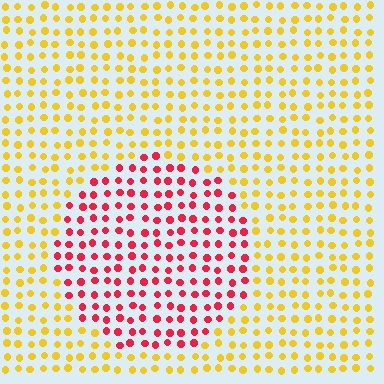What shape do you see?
I see a circle.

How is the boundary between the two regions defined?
The boundary is defined purely by a slight shift in hue (about 61 degrees). Spacing, size, and orientation are identical on both sides.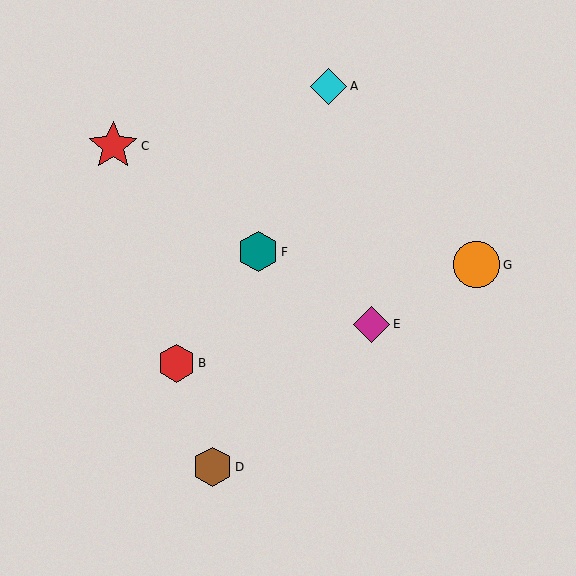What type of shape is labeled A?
Shape A is a cyan diamond.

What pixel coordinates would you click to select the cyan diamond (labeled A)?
Click at (329, 86) to select the cyan diamond A.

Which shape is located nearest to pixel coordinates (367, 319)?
The magenta diamond (labeled E) at (372, 324) is nearest to that location.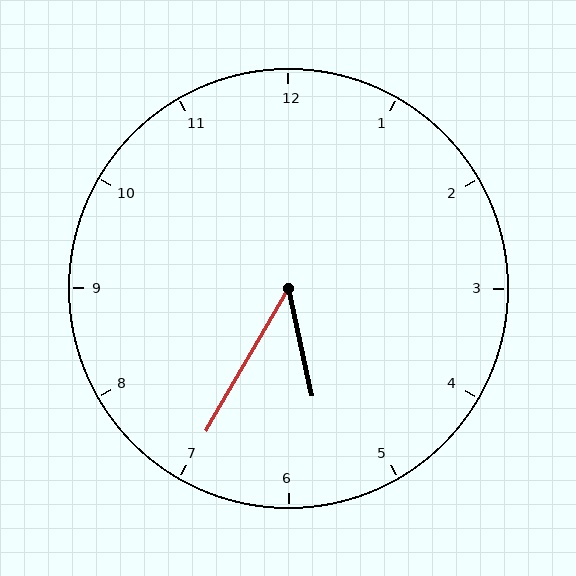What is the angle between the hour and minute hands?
Approximately 42 degrees.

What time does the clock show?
5:35.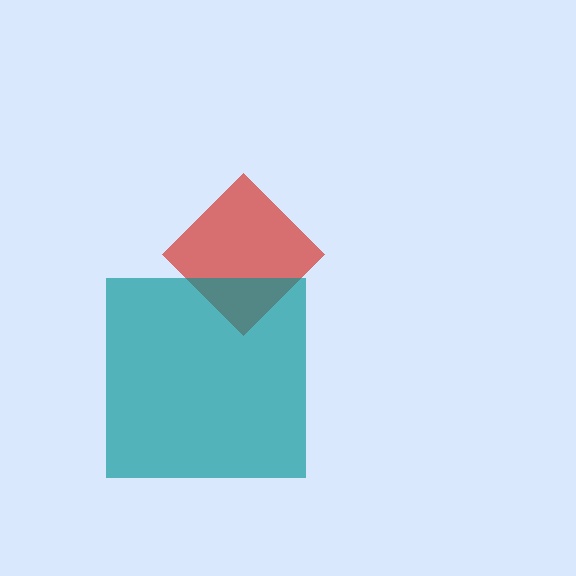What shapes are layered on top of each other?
The layered shapes are: a red diamond, a teal square.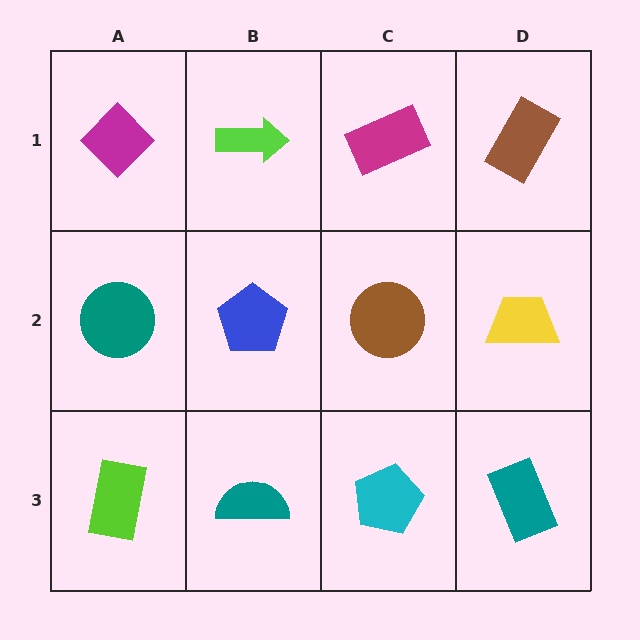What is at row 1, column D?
A brown rectangle.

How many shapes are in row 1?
4 shapes.